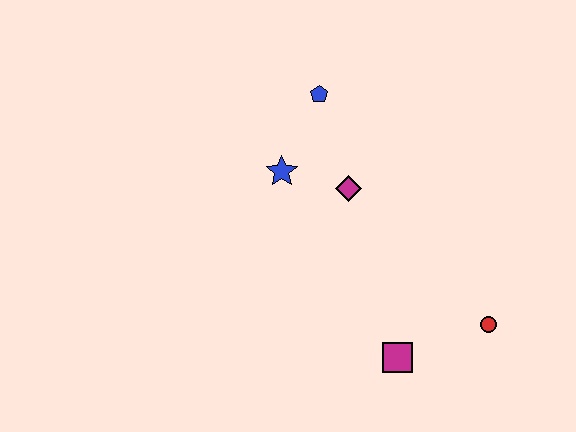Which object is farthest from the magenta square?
The blue pentagon is farthest from the magenta square.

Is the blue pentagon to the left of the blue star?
No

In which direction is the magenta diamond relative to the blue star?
The magenta diamond is to the right of the blue star.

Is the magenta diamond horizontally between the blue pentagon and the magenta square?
Yes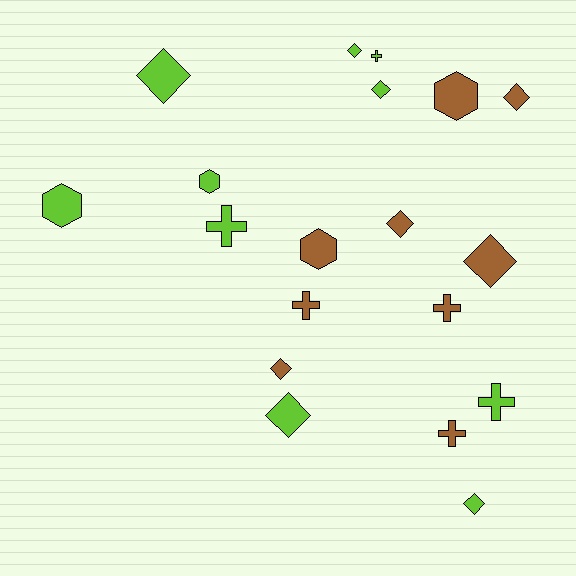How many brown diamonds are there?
There are 4 brown diamonds.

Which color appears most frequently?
Lime, with 10 objects.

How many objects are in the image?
There are 19 objects.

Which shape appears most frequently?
Diamond, with 9 objects.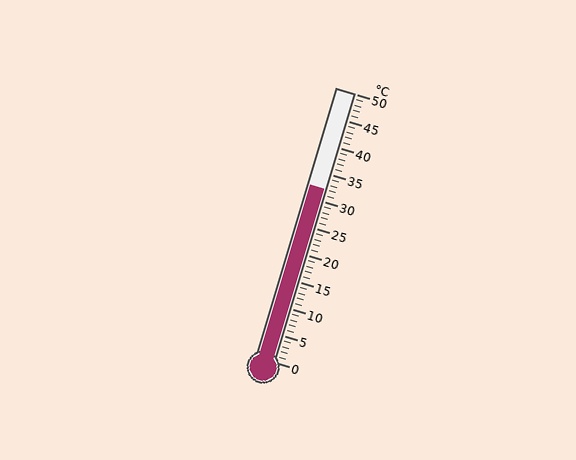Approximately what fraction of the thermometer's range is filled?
The thermometer is filled to approximately 65% of its range.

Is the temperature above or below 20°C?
The temperature is above 20°C.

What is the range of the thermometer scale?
The thermometer scale ranges from 0°C to 50°C.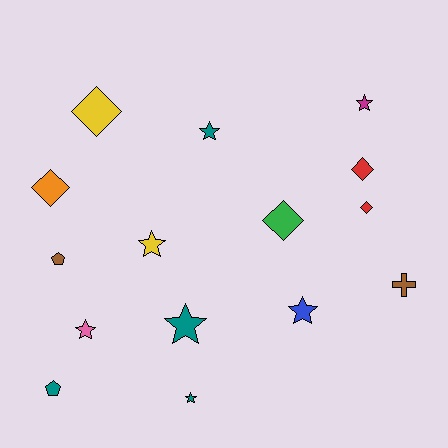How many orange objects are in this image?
There is 1 orange object.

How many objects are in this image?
There are 15 objects.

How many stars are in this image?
There are 7 stars.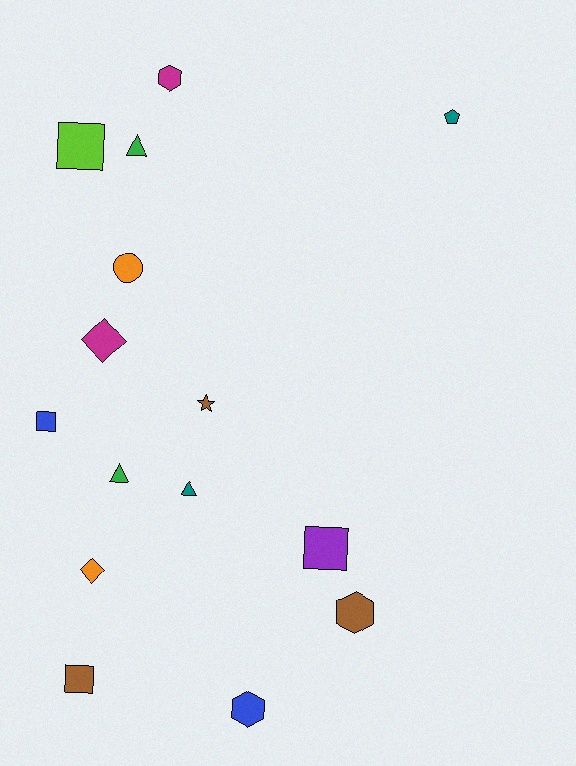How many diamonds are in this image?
There are 2 diamonds.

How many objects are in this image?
There are 15 objects.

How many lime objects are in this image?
There is 1 lime object.